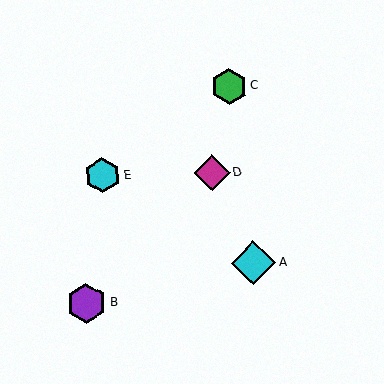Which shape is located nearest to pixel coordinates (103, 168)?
The cyan hexagon (labeled E) at (102, 175) is nearest to that location.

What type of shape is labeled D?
Shape D is a magenta diamond.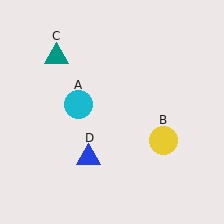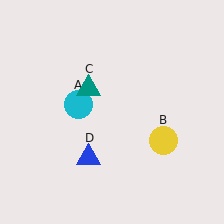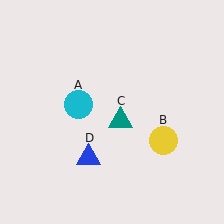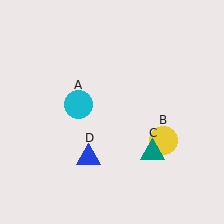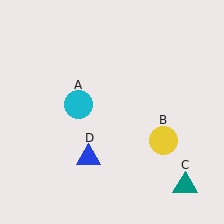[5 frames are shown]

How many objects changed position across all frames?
1 object changed position: teal triangle (object C).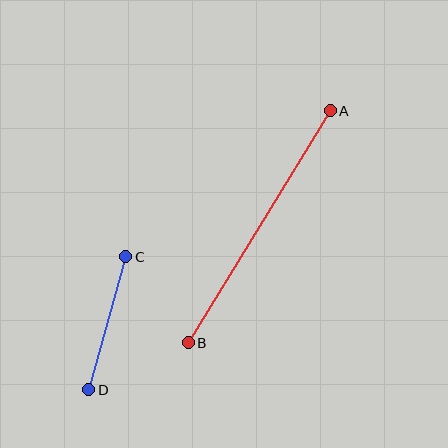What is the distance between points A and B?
The distance is approximately 272 pixels.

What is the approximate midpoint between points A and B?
The midpoint is at approximately (259, 227) pixels.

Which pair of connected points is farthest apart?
Points A and B are farthest apart.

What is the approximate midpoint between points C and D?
The midpoint is at approximately (107, 323) pixels.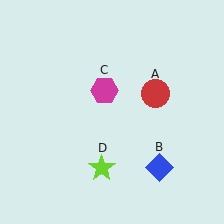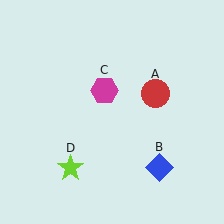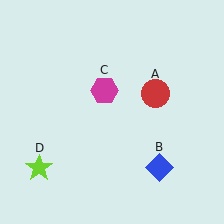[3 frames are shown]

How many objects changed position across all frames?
1 object changed position: lime star (object D).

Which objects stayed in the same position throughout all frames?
Red circle (object A) and blue diamond (object B) and magenta hexagon (object C) remained stationary.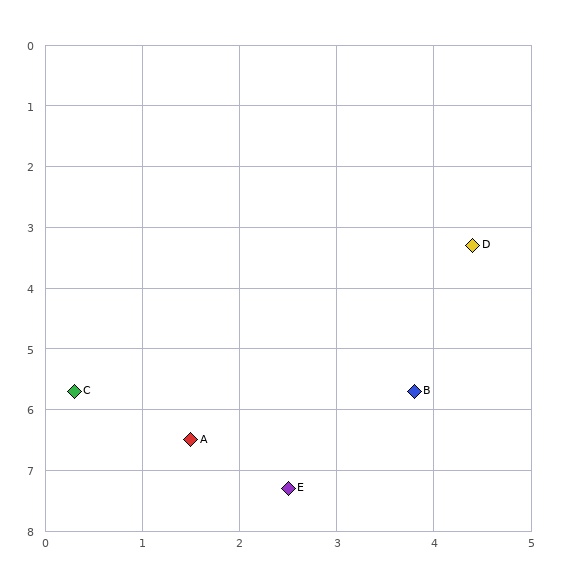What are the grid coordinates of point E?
Point E is at approximately (2.5, 7.3).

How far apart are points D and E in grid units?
Points D and E are about 4.4 grid units apart.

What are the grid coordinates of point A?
Point A is at approximately (1.5, 6.5).